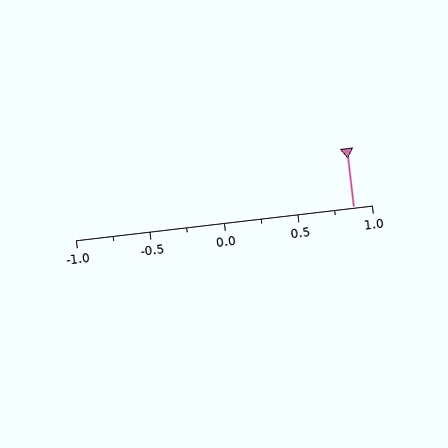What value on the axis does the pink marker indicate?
The marker indicates approximately 0.88.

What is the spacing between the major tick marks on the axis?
The major ticks are spaced 0.5 apart.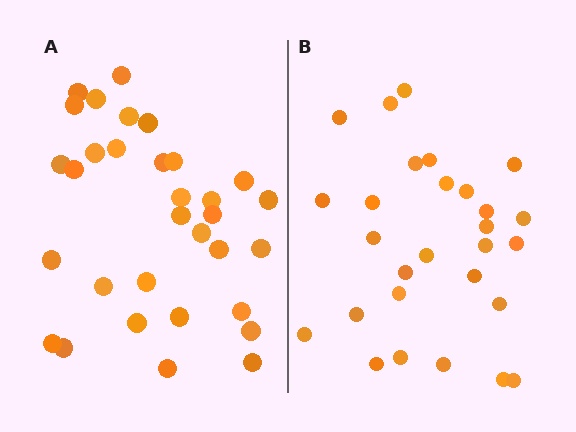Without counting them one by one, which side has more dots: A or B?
Region A (the left region) has more dots.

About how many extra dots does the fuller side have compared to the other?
Region A has about 4 more dots than region B.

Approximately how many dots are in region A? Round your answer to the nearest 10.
About 30 dots. (The exact count is 32, which rounds to 30.)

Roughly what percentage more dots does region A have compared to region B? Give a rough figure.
About 15% more.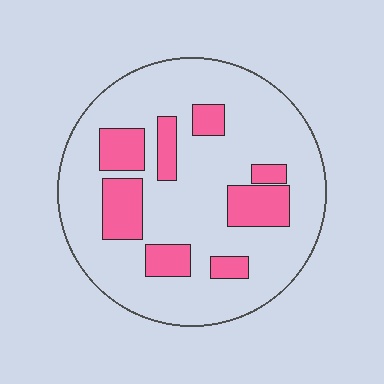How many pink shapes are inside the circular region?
8.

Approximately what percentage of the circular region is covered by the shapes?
Approximately 20%.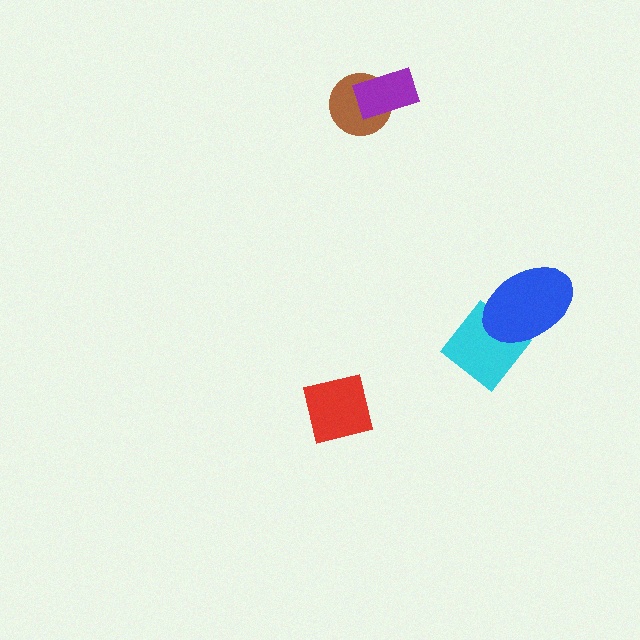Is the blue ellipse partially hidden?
No, no other shape covers it.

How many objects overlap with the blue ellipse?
1 object overlaps with the blue ellipse.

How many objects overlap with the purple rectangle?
1 object overlaps with the purple rectangle.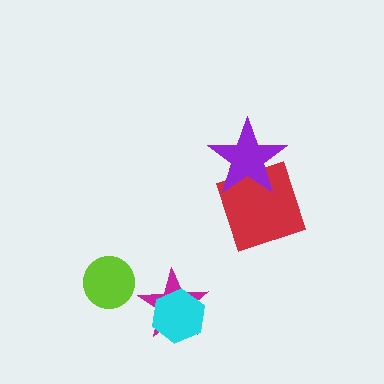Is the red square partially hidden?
Yes, it is partially covered by another shape.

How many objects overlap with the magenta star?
1 object overlaps with the magenta star.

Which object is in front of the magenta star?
The cyan hexagon is in front of the magenta star.